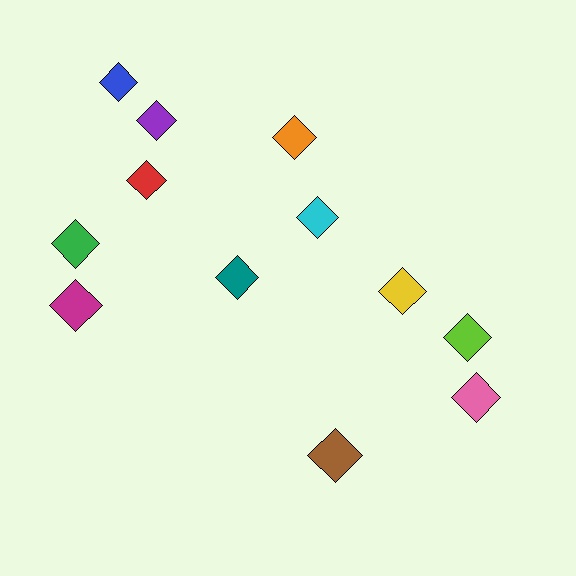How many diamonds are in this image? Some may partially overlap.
There are 12 diamonds.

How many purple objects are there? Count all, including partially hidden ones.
There is 1 purple object.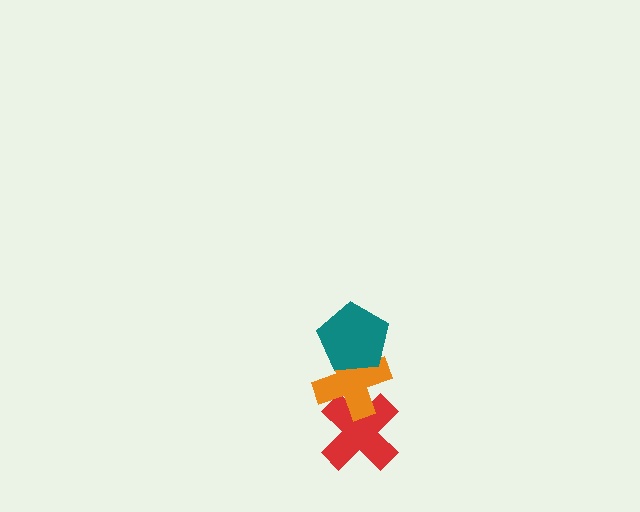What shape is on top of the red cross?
The orange cross is on top of the red cross.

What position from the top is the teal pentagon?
The teal pentagon is 1st from the top.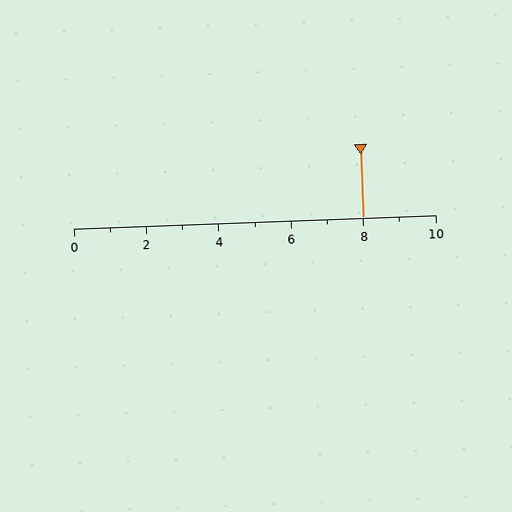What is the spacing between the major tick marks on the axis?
The major ticks are spaced 2 apart.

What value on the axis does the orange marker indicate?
The marker indicates approximately 8.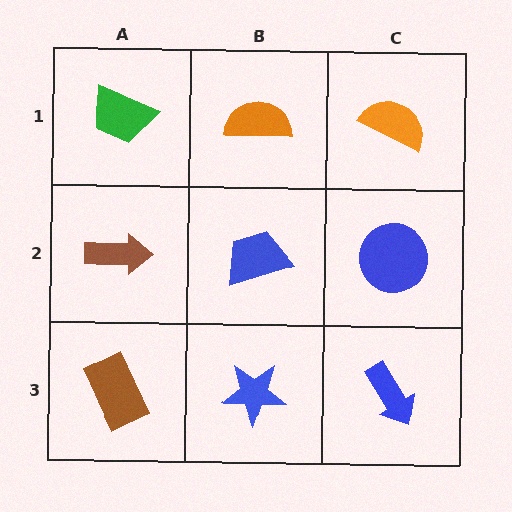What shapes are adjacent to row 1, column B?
A blue trapezoid (row 2, column B), a green trapezoid (row 1, column A), an orange semicircle (row 1, column C).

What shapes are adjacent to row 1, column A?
A brown arrow (row 2, column A), an orange semicircle (row 1, column B).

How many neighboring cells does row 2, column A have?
3.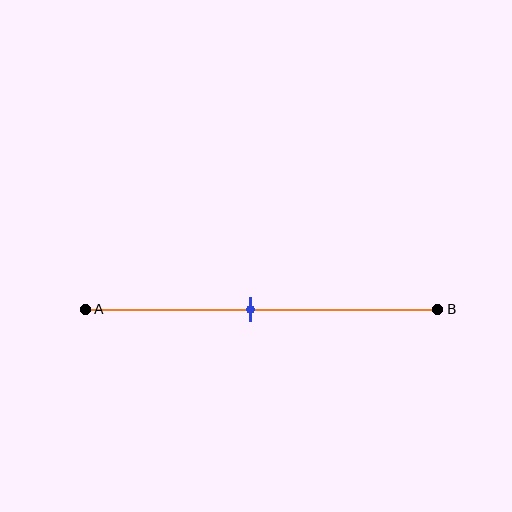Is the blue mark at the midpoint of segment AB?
No, the mark is at about 45% from A, not at the 50% midpoint.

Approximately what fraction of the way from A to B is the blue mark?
The blue mark is approximately 45% of the way from A to B.